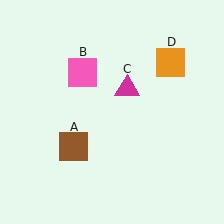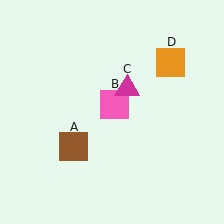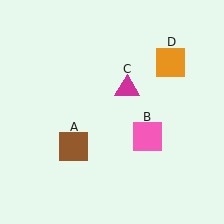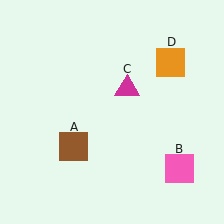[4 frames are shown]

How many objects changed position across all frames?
1 object changed position: pink square (object B).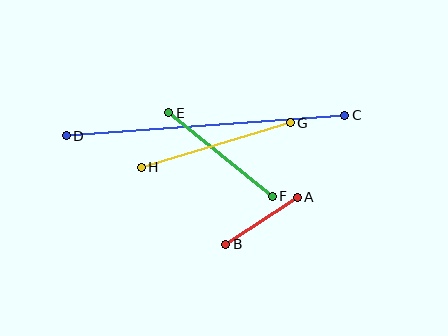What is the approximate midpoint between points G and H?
The midpoint is at approximately (216, 145) pixels.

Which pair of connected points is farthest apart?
Points C and D are farthest apart.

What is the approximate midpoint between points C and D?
The midpoint is at approximately (206, 126) pixels.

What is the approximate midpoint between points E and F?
The midpoint is at approximately (220, 154) pixels.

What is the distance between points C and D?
The distance is approximately 280 pixels.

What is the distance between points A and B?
The distance is approximately 85 pixels.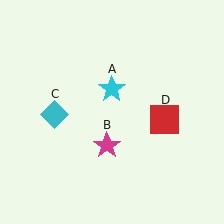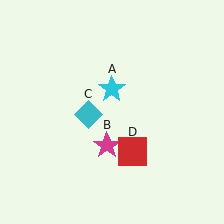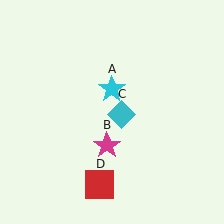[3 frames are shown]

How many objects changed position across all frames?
2 objects changed position: cyan diamond (object C), red square (object D).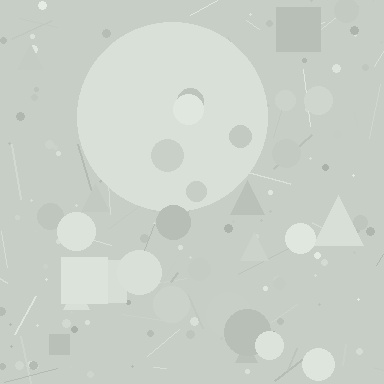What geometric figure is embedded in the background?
A circle is embedded in the background.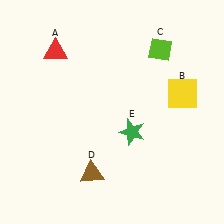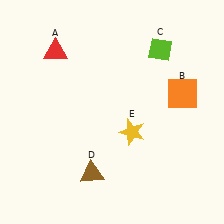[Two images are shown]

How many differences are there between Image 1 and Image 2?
There are 2 differences between the two images.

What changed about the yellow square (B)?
In Image 1, B is yellow. In Image 2, it changed to orange.